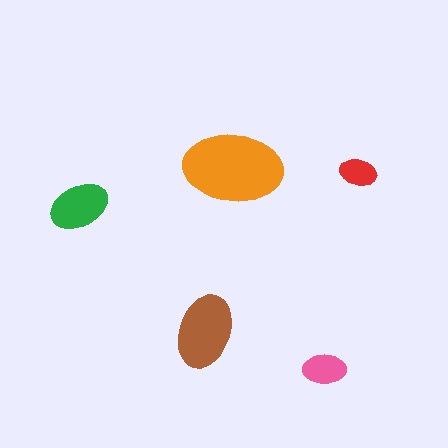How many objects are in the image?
There are 5 objects in the image.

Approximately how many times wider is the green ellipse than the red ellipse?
About 1.5 times wider.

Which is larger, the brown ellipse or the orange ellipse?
The orange one.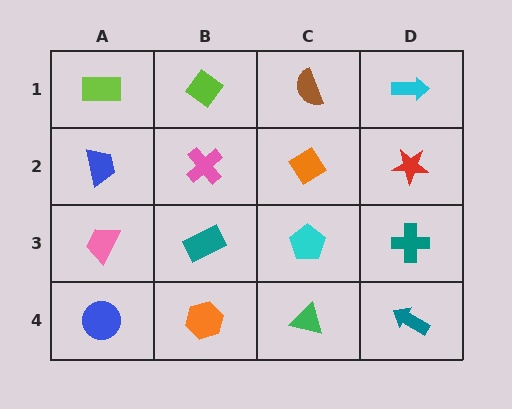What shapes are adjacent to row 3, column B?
A pink cross (row 2, column B), an orange hexagon (row 4, column B), a pink trapezoid (row 3, column A), a cyan pentagon (row 3, column C).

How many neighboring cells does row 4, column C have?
3.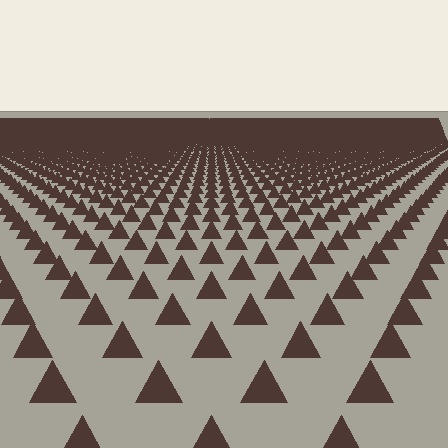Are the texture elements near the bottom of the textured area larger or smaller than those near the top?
Larger. Near the bottom, elements are closer to the viewer and appear at a bigger on-screen size.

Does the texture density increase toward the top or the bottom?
Density increases toward the top.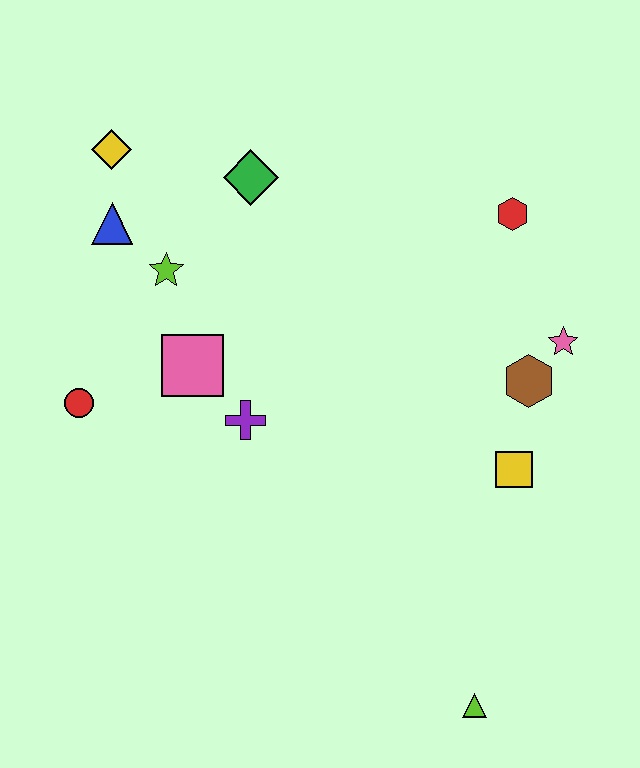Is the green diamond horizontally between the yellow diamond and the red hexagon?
Yes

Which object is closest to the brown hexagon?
The pink star is closest to the brown hexagon.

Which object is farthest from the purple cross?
The lime triangle is farthest from the purple cross.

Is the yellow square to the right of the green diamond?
Yes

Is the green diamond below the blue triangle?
No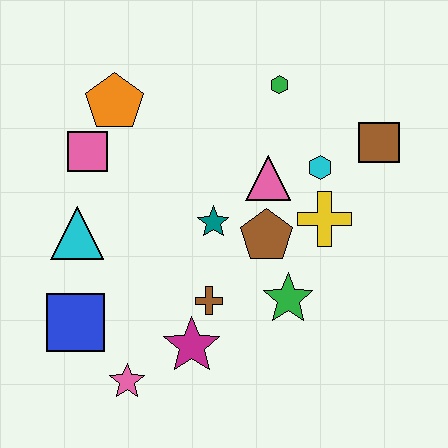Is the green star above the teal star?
No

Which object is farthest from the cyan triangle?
The brown square is farthest from the cyan triangle.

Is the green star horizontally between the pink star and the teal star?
No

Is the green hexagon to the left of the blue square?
No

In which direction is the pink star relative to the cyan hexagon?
The pink star is below the cyan hexagon.